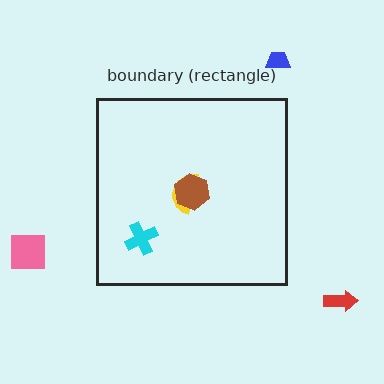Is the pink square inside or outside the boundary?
Outside.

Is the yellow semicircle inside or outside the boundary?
Inside.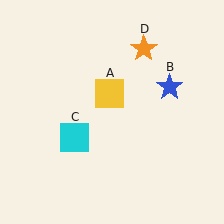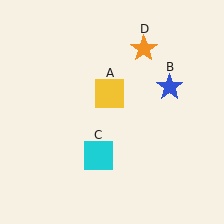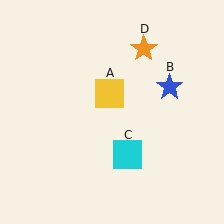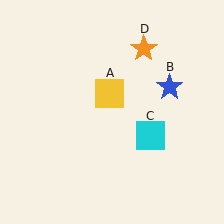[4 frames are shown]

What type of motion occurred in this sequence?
The cyan square (object C) rotated counterclockwise around the center of the scene.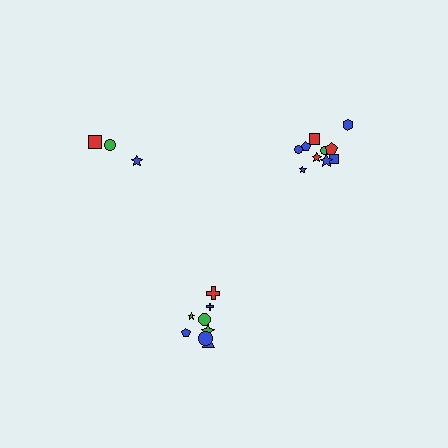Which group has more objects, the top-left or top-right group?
The top-right group.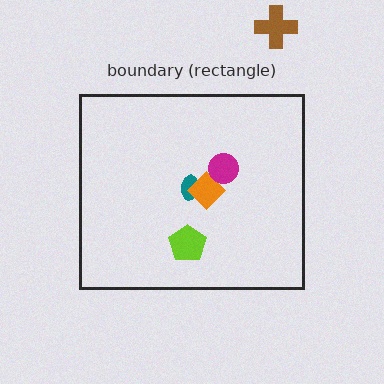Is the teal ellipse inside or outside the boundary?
Inside.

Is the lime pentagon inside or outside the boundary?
Inside.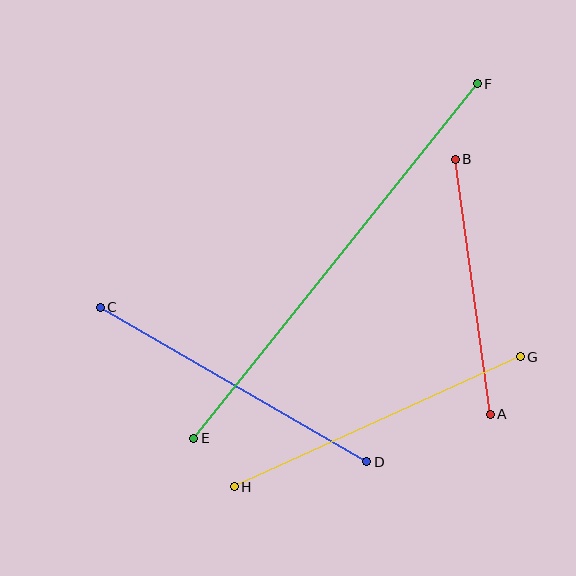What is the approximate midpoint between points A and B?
The midpoint is at approximately (473, 287) pixels.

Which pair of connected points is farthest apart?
Points E and F are farthest apart.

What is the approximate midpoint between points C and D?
The midpoint is at approximately (234, 385) pixels.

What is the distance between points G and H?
The distance is approximately 314 pixels.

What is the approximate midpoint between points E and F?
The midpoint is at approximately (336, 261) pixels.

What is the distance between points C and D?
The distance is approximately 308 pixels.